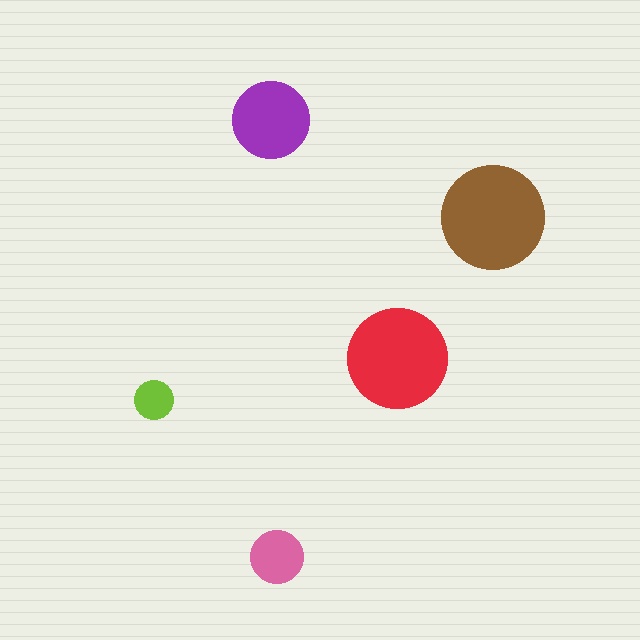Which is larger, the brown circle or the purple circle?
The brown one.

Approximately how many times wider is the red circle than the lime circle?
About 2.5 times wider.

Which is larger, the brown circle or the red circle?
The brown one.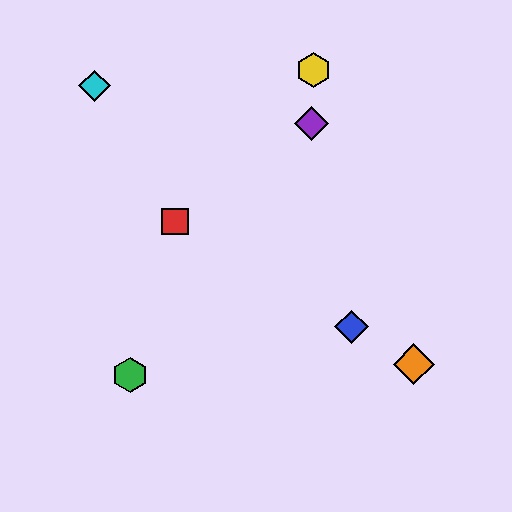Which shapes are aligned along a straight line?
The red square, the blue diamond, the orange diamond are aligned along a straight line.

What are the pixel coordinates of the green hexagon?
The green hexagon is at (130, 375).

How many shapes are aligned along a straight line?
3 shapes (the red square, the blue diamond, the orange diamond) are aligned along a straight line.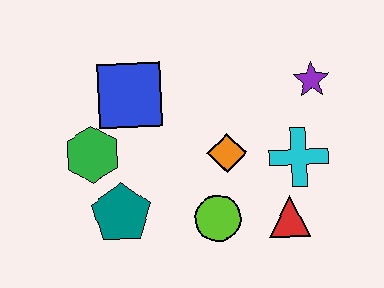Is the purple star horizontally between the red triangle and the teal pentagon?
No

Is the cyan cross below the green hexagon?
Yes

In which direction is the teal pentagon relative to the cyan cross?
The teal pentagon is to the left of the cyan cross.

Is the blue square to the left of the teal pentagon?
No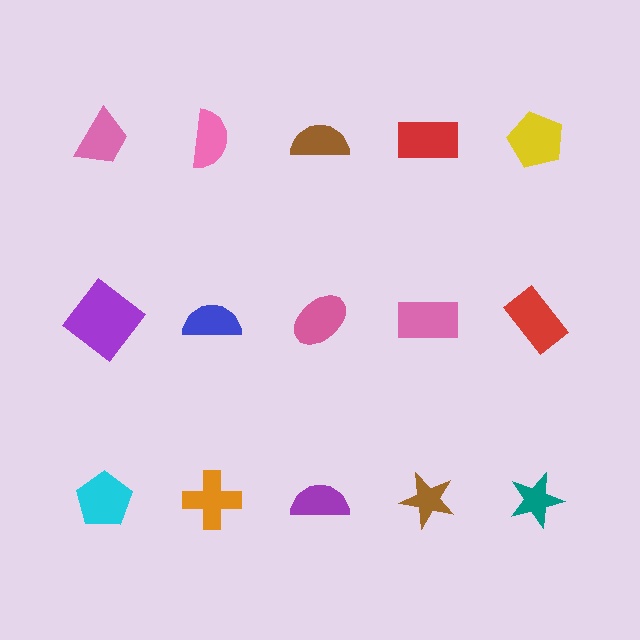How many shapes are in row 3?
5 shapes.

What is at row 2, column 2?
A blue semicircle.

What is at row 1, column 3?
A brown semicircle.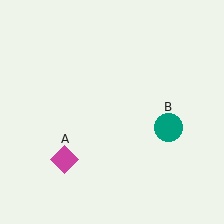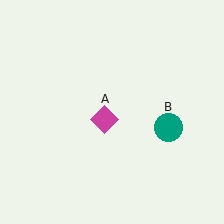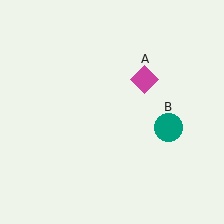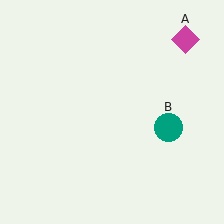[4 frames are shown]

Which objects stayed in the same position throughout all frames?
Teal circle (object B) remained stationary.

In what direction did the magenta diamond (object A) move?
The magenta diamond (object A) moved up and to the right.